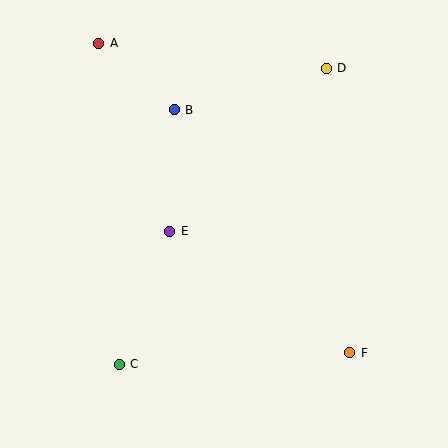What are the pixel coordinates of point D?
Point D is at (326, 68).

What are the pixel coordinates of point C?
Point C is at (119, 364).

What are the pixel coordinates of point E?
Point E is at (170, 231).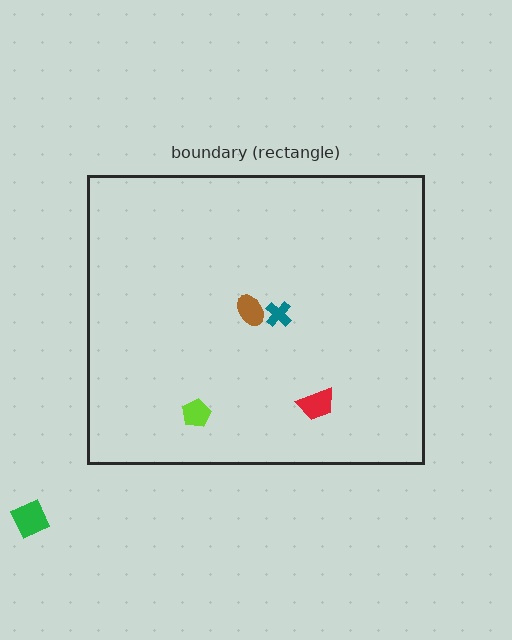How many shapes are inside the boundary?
4 inside, 1 outside.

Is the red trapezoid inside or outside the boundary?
Inside.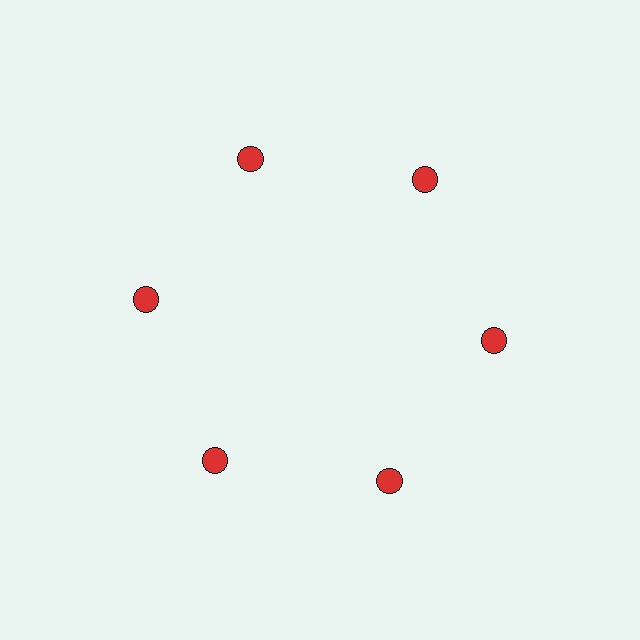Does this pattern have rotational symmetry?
Yes, this pattern has 6-fold rotational symmetry. It looks the same after rotating 60 degrees around the center.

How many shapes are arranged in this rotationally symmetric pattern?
There are 6 shapes, arranged in 6 groups of 1.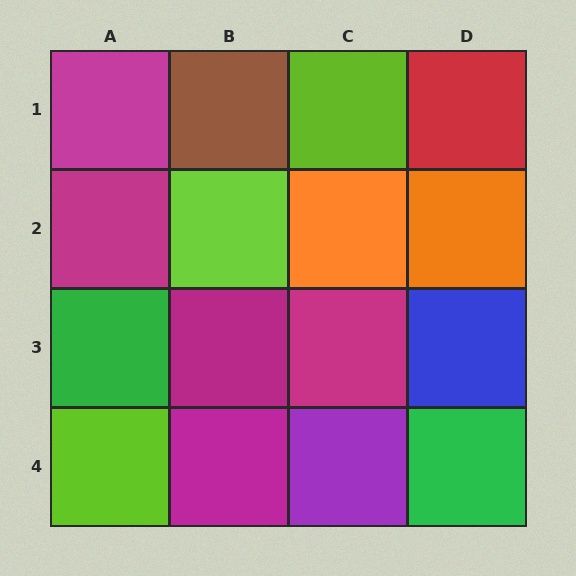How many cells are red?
1 cell is red.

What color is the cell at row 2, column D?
Orange.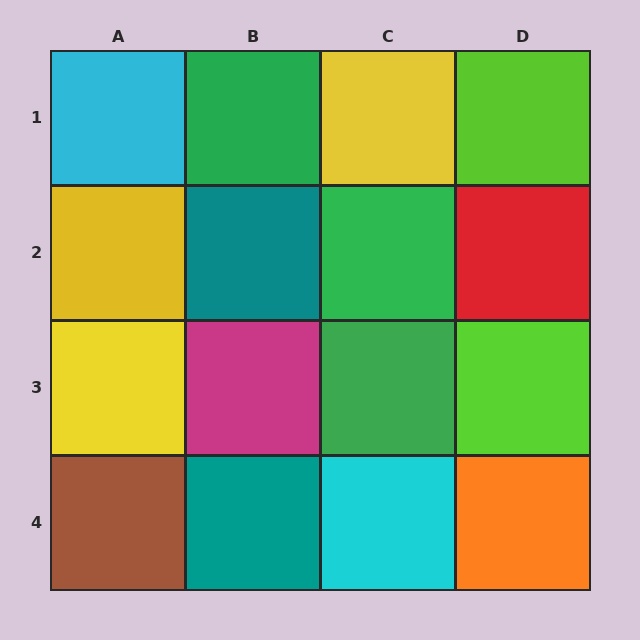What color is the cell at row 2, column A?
Yellow.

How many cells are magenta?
1 cell is magenta.